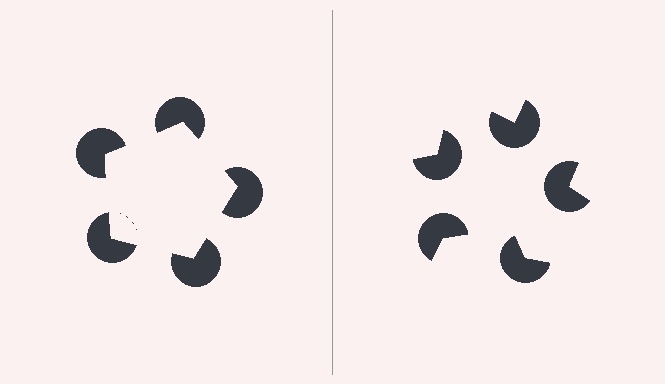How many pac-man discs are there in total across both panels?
10 — 5 on each side.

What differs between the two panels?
The pac-man discs are positioned identically on both sides; only the wedge orientations differ. On the left they align to a pentagon; on the right they are misaligned.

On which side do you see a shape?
An illusory pentagon appears on the left side. On the right side the wedge cuts are rotated, so no coherent shape forms.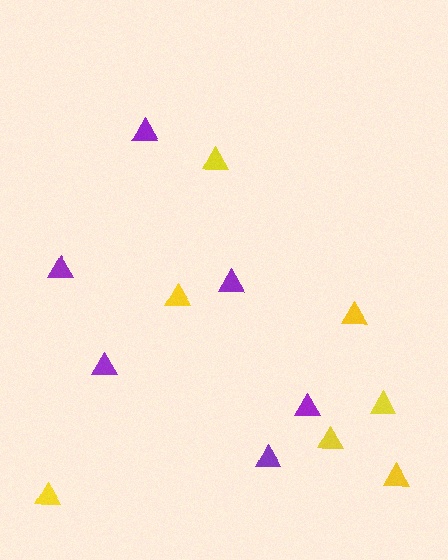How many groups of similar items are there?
There are 2 groups: one group of yellow triangles (7) and one group of purple triangles (6).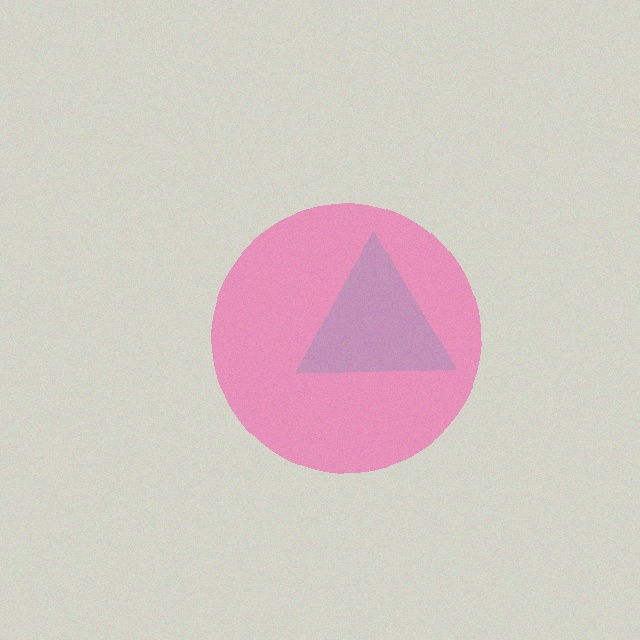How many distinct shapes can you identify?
There are 2 distinct shapes: a cyan triangle, a pink circle.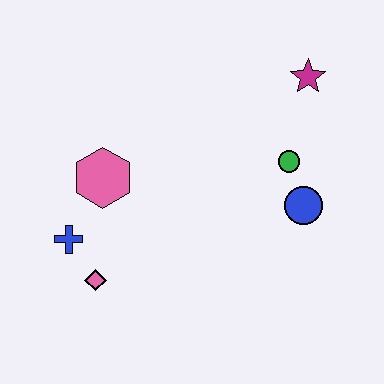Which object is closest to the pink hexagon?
The blue cross is closest to the pink hexagon.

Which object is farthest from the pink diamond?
The magenta star is farthest from the pink diamond.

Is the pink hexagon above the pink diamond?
Yes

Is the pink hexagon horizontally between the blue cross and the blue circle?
Yes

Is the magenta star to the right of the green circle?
Yes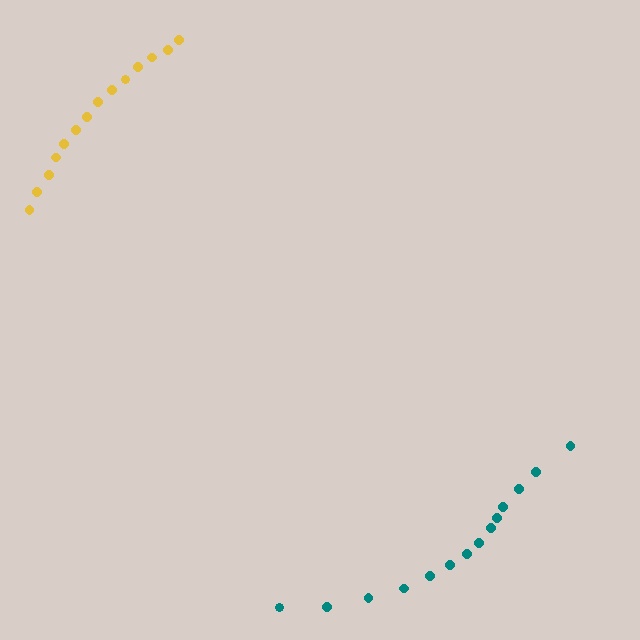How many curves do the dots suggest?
There are 2 distinct paths.